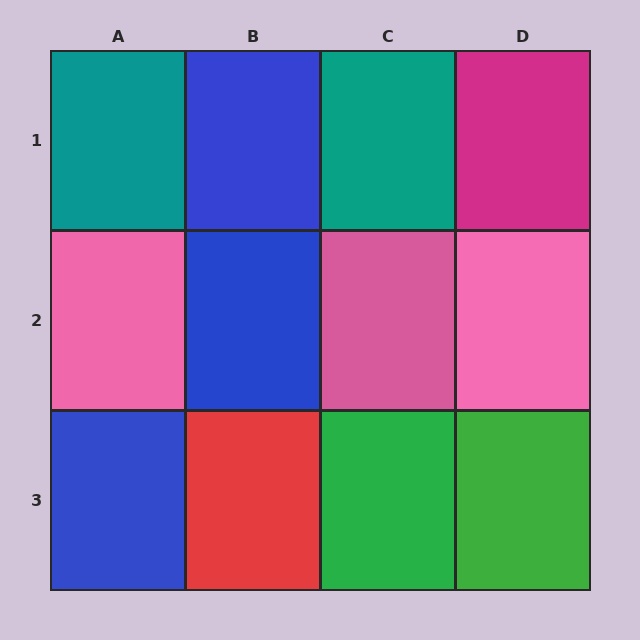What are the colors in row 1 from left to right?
Teal, blue, teal, magenta.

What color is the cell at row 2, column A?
Pink.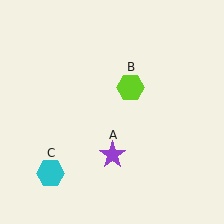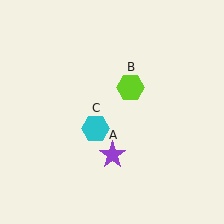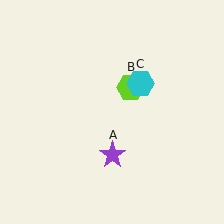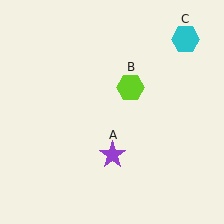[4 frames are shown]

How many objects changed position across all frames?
1 object changed position: cyan hexagon (object C).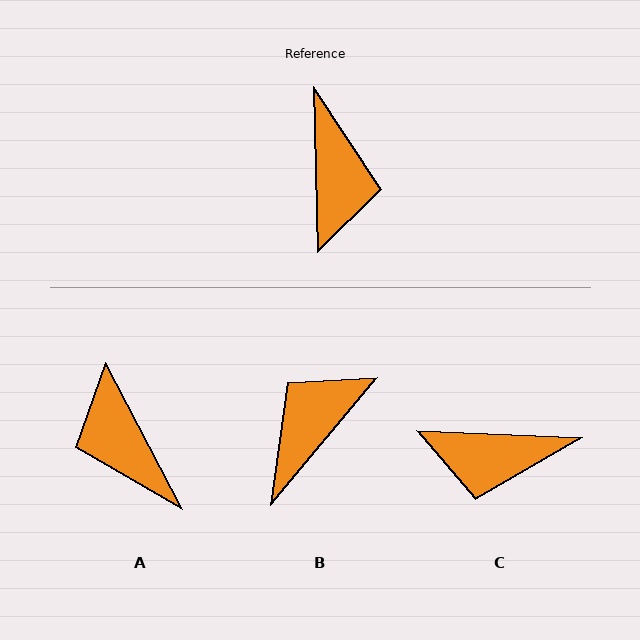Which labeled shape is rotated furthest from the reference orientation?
A, about 154 degrees away.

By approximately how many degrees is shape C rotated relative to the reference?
Approximately 94 degrees clockwise.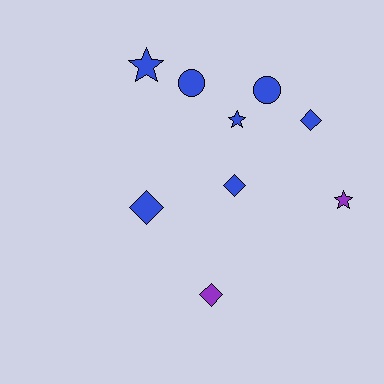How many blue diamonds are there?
There are 3 blue diamonds.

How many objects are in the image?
There are 9 objects.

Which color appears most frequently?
Blue, with 7 objects.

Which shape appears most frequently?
Diamond, with 4 objects.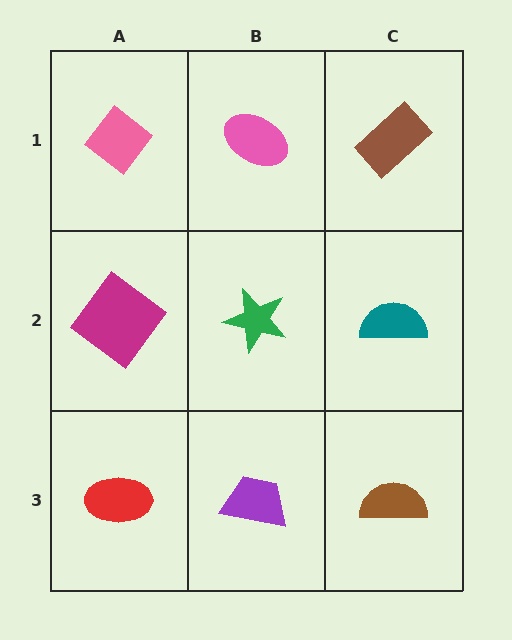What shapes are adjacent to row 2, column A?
A pink diamond (row 1, column A), a red ellipse (row 3, column A), a green star (row 2, column B).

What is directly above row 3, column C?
A teal semicircle.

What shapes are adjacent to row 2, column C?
A brown rectangle (row 1, column C), a brown semicircle (row 3, column C), a green star (row 2, column B).